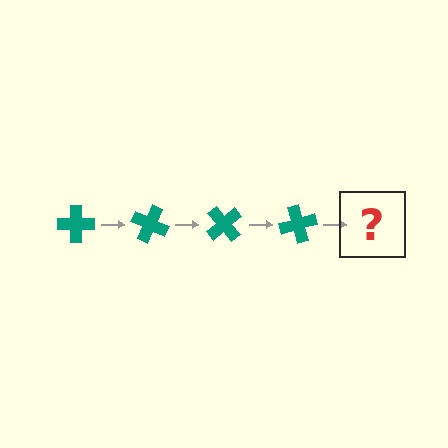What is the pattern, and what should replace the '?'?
The pattern is that the cross rotates 25 degrees each step. The '?' should be a teal cross rotated 100 degrees.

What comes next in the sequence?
The next element should be a teal cross rotated 100 degrees.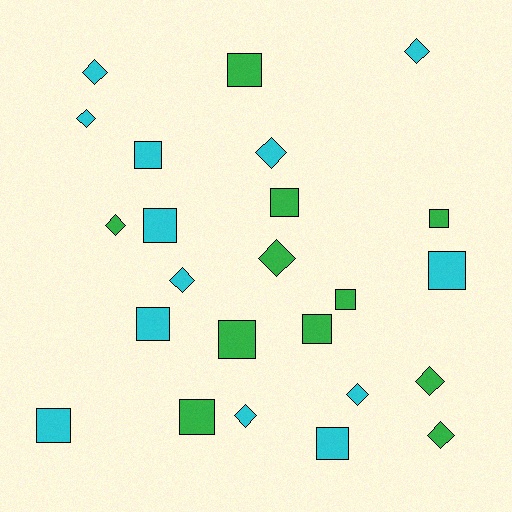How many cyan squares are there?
There are 6 cyan squares.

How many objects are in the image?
There are 24 objects.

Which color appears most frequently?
Cyan, with 13 objects.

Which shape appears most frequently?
Square, with 13 objects.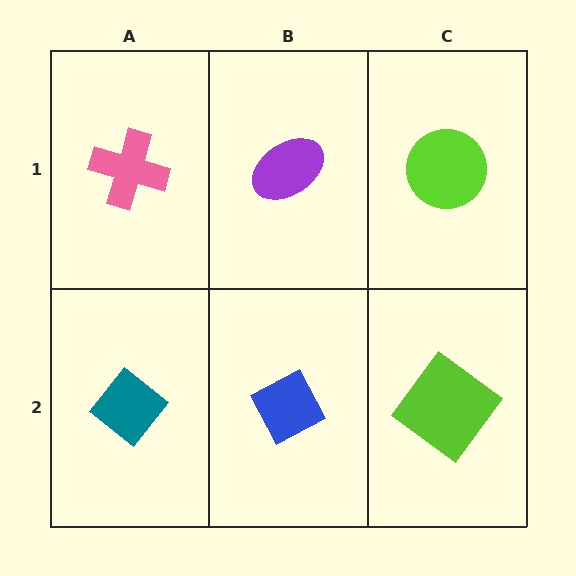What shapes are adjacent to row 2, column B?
A purple ellipse (row 1, column B), a teal diamond (row 2, column A), a lime diamond (row 2, column C).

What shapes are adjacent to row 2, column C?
A lime circle (row 1, column C), a blue diamond (row 2, column B).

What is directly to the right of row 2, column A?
A blue diamond.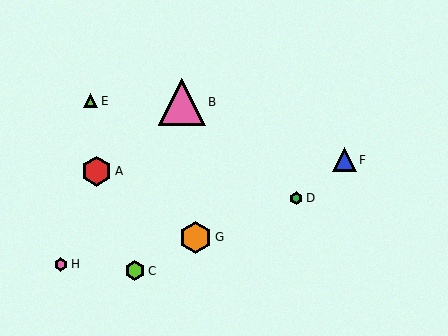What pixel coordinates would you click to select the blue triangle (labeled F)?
Click at (344, 160) to select the blue triangle F.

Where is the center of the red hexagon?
The center of the red hexagon is at (97, 171).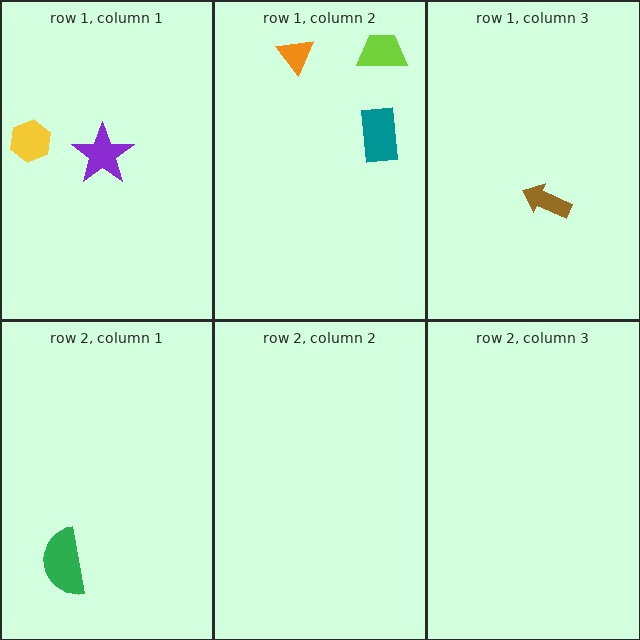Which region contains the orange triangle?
The row 1, column 2 region.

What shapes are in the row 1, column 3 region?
The brown arrow.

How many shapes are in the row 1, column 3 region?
1.